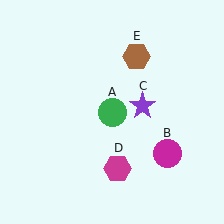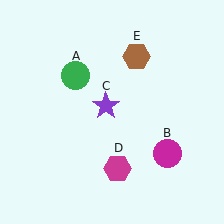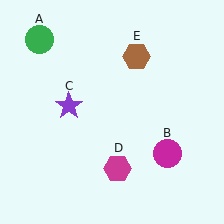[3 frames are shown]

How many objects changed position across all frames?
2 objects changed position: green circle (object A), purple star (object C).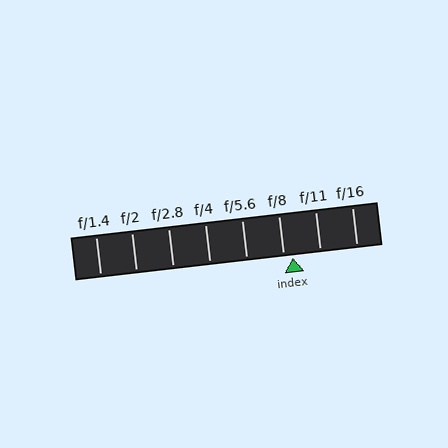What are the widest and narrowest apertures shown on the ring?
The widest aperture shown is f/1.4 and the narrowest is f/16.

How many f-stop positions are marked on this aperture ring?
There are 8 f-stop positions marked.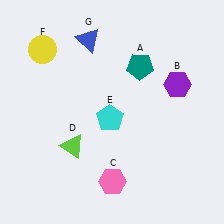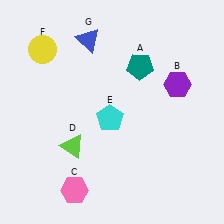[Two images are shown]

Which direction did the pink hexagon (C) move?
The pink hexagon (C) moved left.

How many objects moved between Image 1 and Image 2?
1 object moved between the two images.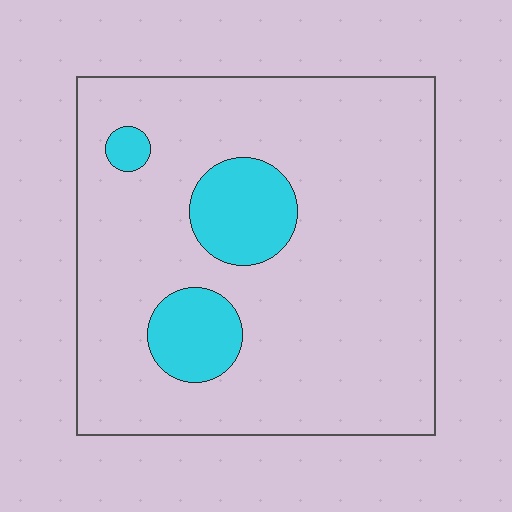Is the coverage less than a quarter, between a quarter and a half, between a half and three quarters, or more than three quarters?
Less than a quarter.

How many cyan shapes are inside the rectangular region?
3.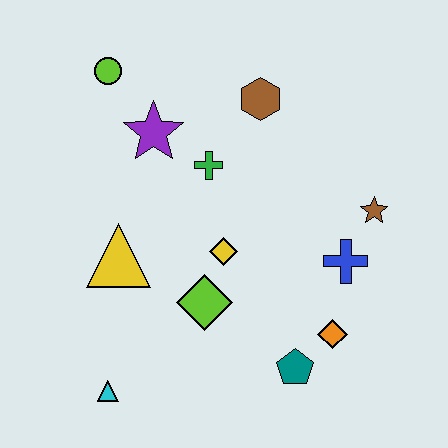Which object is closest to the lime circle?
The purple star is closest to the lime circle.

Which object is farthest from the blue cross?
The lime circle is farthest from the blue cross.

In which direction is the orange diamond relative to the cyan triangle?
The orange diamond is to the right of the cyan triangle.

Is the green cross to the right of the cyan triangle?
Yes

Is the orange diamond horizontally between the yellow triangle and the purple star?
No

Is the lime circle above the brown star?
Yes